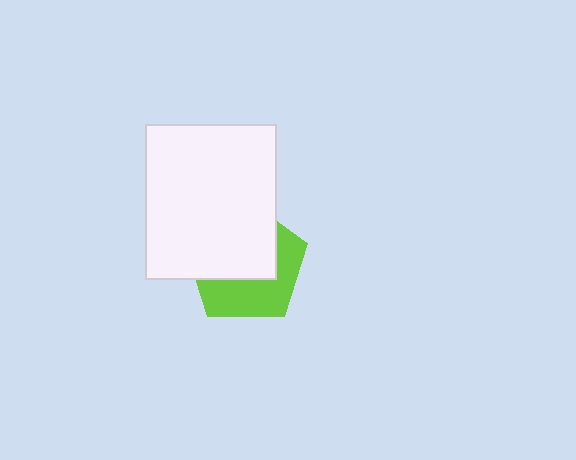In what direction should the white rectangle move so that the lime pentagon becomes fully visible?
The white rectangle should move toward the upper-left. That is the shortest direction to clear the overlap and leave the lime pentagon fully visible.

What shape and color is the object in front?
The object in front is a white rectangle.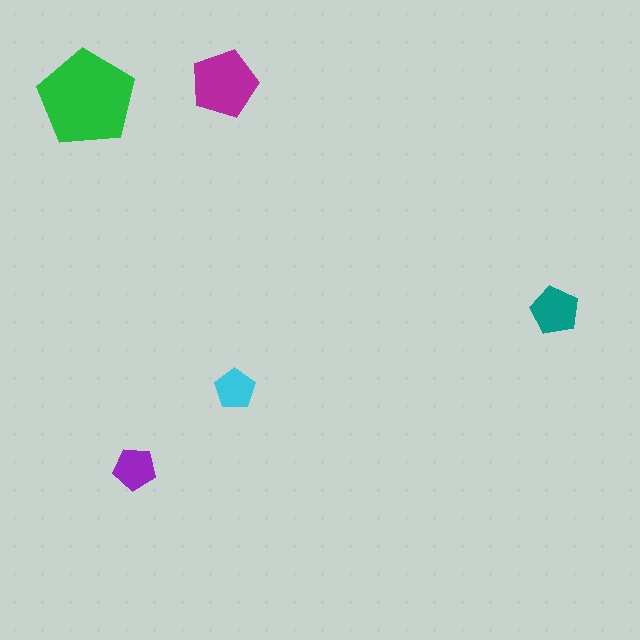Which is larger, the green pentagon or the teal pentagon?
The green one.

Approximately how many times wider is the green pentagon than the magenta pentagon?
About 1.5 times wider.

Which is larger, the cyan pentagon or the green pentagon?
The green one.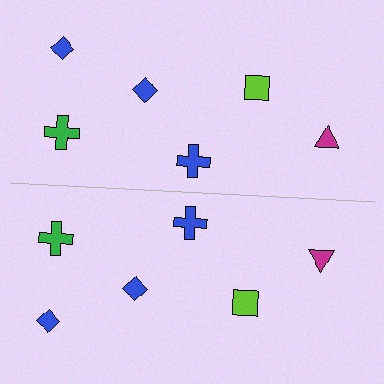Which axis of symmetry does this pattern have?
The pattern has a horizontal axis of symmetry running through the center of the image.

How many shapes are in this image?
There are 12 shapes in this image.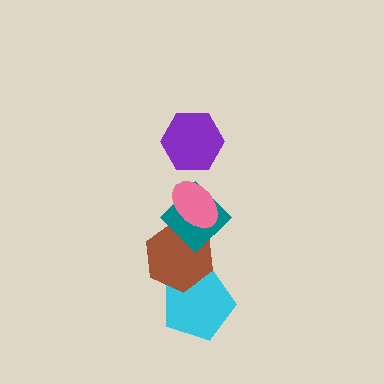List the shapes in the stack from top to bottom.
From top to bottom: the purple hexagon, the pink ellipse, the teal diamond, the brown hexagon, the cyan pentagon.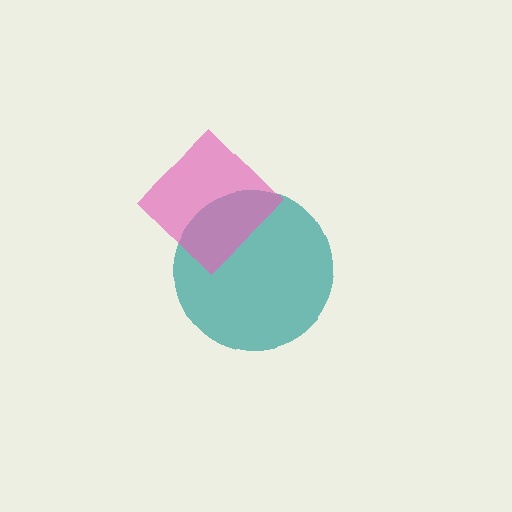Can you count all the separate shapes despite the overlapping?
Yes, there are 2 separate shapes.